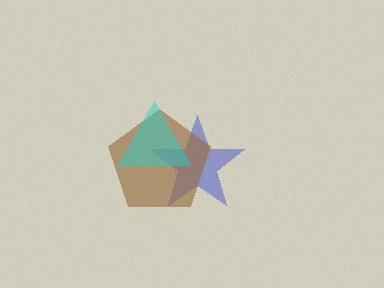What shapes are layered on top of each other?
The layered shapes are: a blue star, a brown pentagon, a cyan triangle.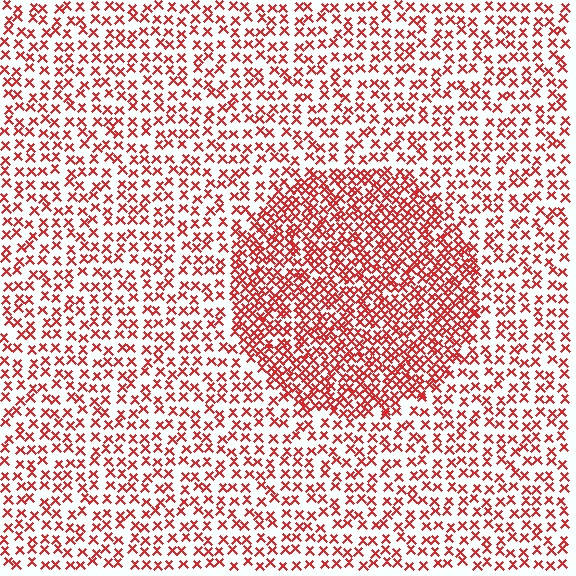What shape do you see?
I see a circle.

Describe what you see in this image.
The image contains small red elements arranged at two different densities. A circle-shaped region is visible where the elements are more densely packed than the surrounding area.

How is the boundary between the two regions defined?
The boundary is defined by a change in element density (approximately 2.0x ratio). All elements are the same color, size, and shape.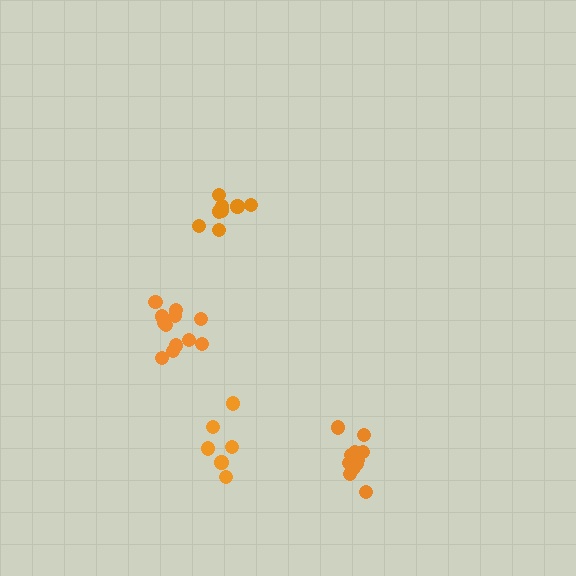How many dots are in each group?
Group 1: 12 dots, Group 2: 8 dots, Group 3: 12 dots, Group 4: 6 dots (38 total).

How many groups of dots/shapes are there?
There are 4 groups.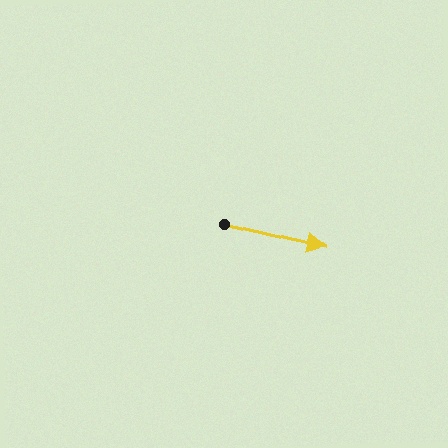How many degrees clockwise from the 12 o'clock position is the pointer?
Approximately 104 degrees.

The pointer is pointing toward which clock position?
Roughly 3 o'clock.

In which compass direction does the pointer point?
East.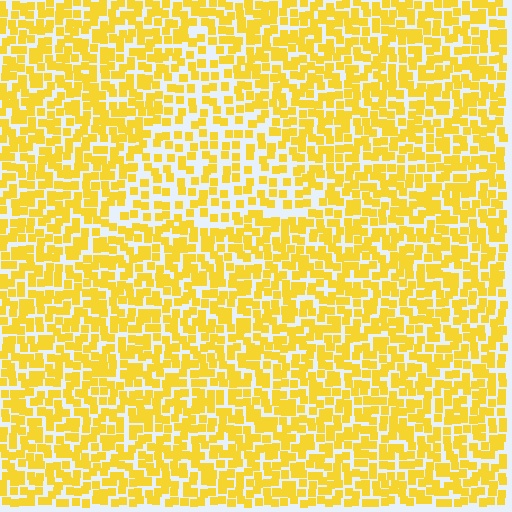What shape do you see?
I see a triangle.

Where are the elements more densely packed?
The elements are more densely packed outside the triangle boundary.